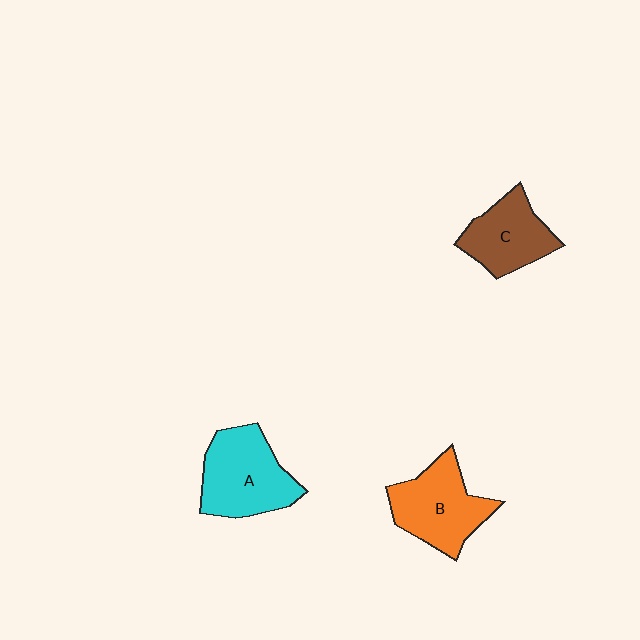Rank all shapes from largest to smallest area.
From largest to smallest: A (cyan), B (orange), C (brown).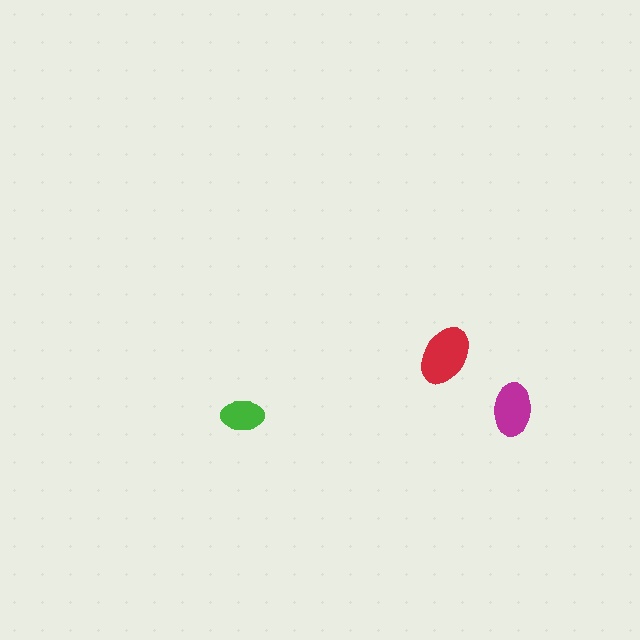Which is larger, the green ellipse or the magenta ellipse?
The magenta one.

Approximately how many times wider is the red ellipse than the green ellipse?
About 1.5 times wider.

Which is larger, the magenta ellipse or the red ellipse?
The red one.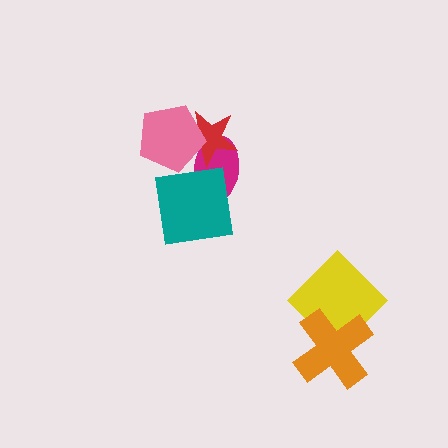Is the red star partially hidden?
Yes, it is partially covered by another shape.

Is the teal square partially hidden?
No, no other shape covers it.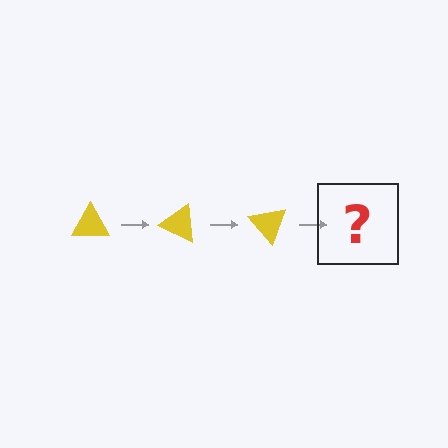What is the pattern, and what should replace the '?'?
The pattern is that the triangle rotates 25 degrees each step. The '?' should be a yellow triangle rotated 75 degrees.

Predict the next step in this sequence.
The next step is a yellow triangle rotated 75 degrees.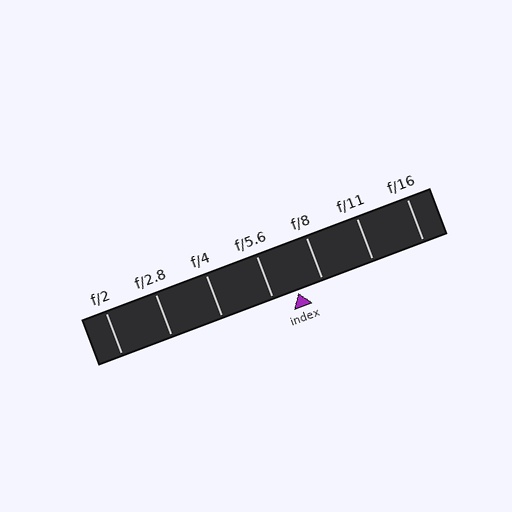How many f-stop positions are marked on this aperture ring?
There are 7 f-stop positions marked.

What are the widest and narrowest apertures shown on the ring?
The widest aperture shown is f/2 and the narrowest is f/16.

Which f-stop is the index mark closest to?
The index mark is closest to f/5.6.